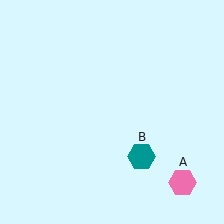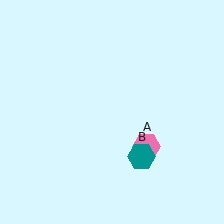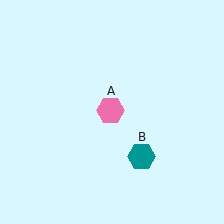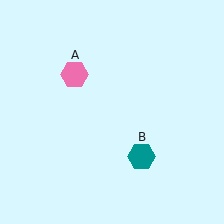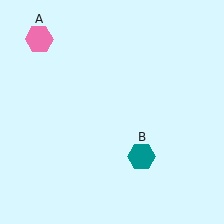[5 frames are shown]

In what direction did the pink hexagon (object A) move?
The pink hexagon (object A) moved up and to the left.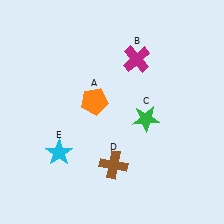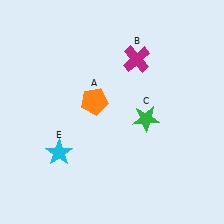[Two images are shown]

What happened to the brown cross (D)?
The brown cross (D) was removed in Image 2. It was in the bottom-right area of Image 1.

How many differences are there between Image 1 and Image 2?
There is 1 difference between the two images.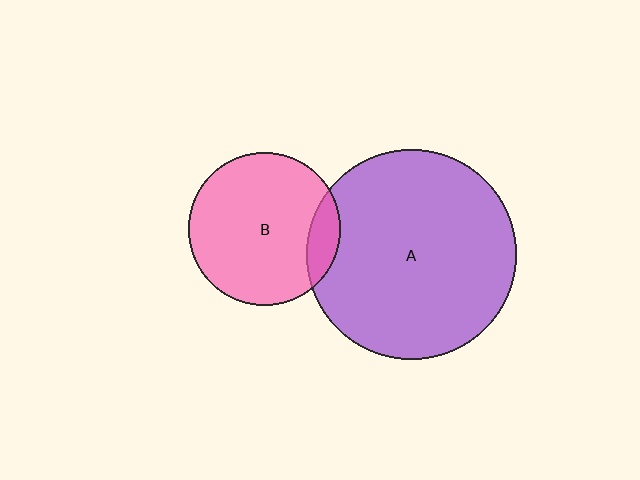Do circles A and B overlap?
Yes.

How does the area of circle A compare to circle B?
Approximately 1.9 times.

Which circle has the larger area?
Circle A (purple).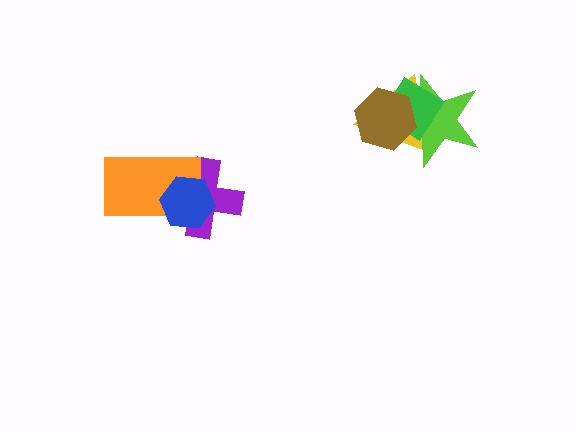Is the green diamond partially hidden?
Yes, it is partially covered by another shape.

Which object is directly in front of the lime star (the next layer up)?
The green diamond is directly in front of the lime star.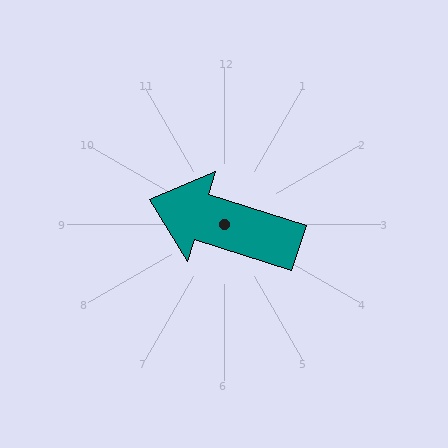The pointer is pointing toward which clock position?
Roughly 10 o'clock.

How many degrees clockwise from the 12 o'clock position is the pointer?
Approximately 288 degrees.